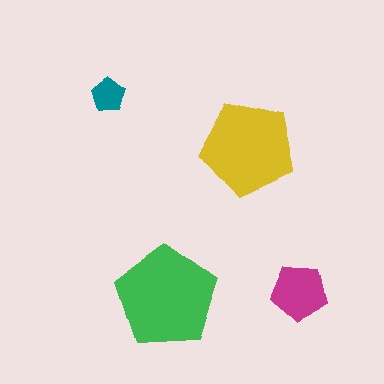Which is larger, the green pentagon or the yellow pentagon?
The green one.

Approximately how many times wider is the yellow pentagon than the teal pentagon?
About 3 times wider.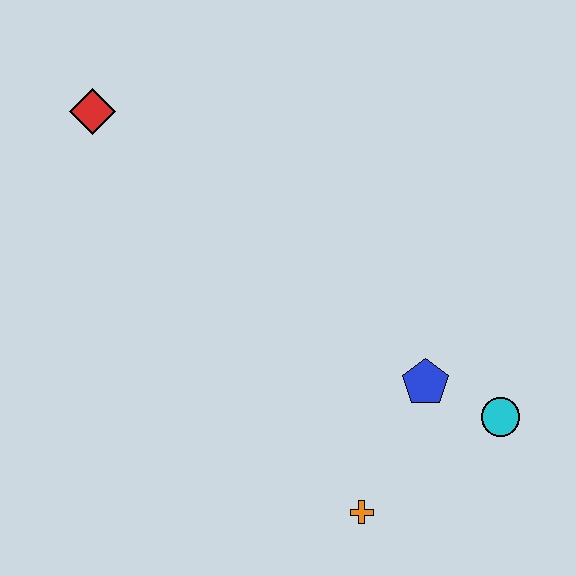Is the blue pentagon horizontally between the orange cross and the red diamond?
No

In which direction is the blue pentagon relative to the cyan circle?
The blue pentagon is to the left of the cyan circle.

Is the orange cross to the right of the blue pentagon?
No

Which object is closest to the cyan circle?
The blue pentagon is closest to the cyan circle.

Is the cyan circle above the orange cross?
Yes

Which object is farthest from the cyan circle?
The red diamond is farthest from the cyan circle.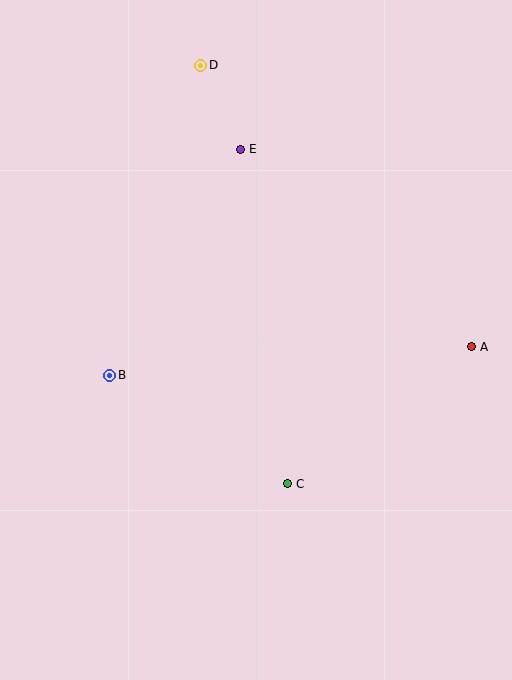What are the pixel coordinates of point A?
Point A is at (472, 347).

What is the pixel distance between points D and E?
The distance between D and E is 93 pixels.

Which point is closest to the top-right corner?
Point E is closest to the top-right corner.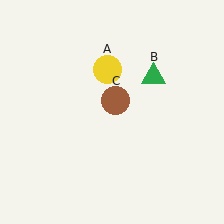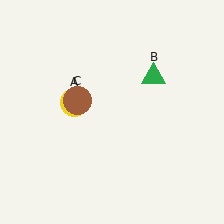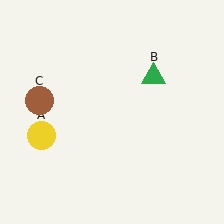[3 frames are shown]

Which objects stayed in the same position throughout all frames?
Green triangle (object B) remained stationary.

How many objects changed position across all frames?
2 objects changed position: yellow circle (object A), brown circle (object C).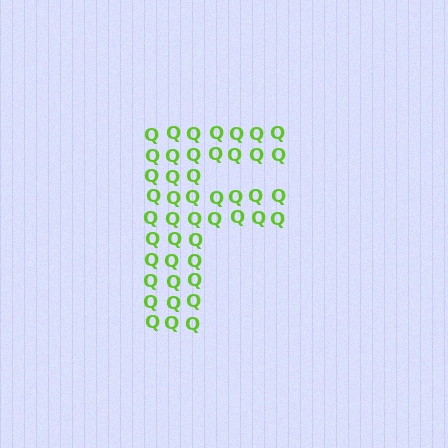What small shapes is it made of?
It is made of small letter Q's.